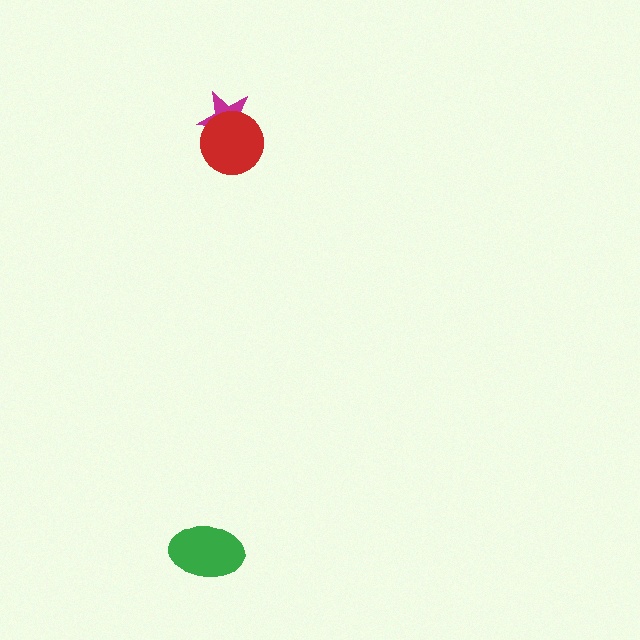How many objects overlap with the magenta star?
1 object overlaps with the magenta star.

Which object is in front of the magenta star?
The red circle is in front of the magenta star.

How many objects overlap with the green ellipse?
0 objects overlap with the green ellipse.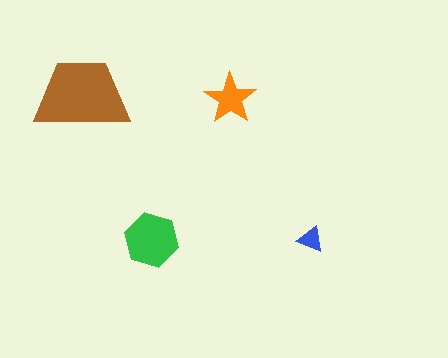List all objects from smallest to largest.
The blue triangle, the orange star, the green hexagon, the brown trapezoid.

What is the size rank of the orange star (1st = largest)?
3rd.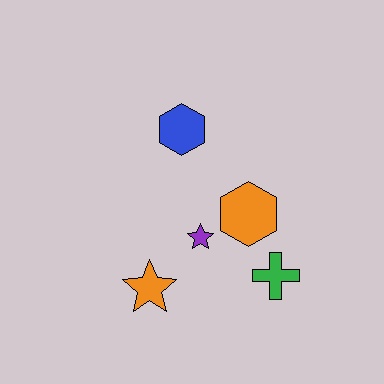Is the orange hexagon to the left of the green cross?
Yes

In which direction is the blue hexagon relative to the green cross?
The blue hexagon is above the green cross.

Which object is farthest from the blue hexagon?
The green cross is farthest from the blue hexagon.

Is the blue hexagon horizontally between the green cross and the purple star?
No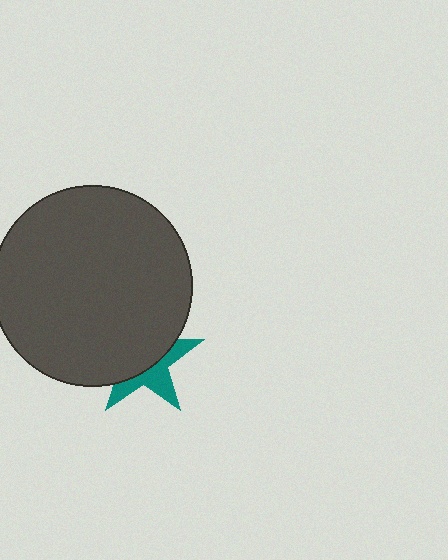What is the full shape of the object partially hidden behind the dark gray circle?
The partially hidden object is a teal star.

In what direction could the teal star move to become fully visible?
The teal star could move down. That would shift it out from behind the dark gray circle entirely.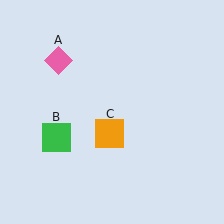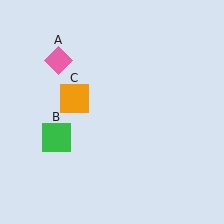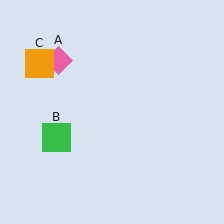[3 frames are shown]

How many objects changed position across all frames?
1 object changed position: orange square (object C).